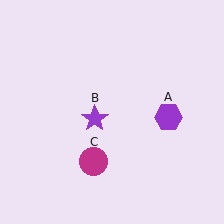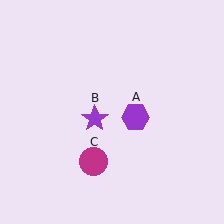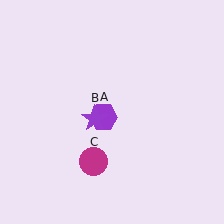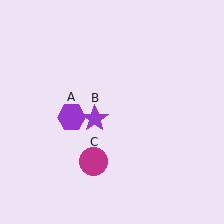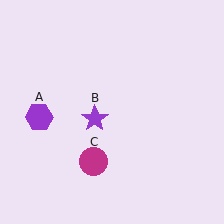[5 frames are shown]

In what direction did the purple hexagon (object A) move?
The purple hexagon (object A) moved left.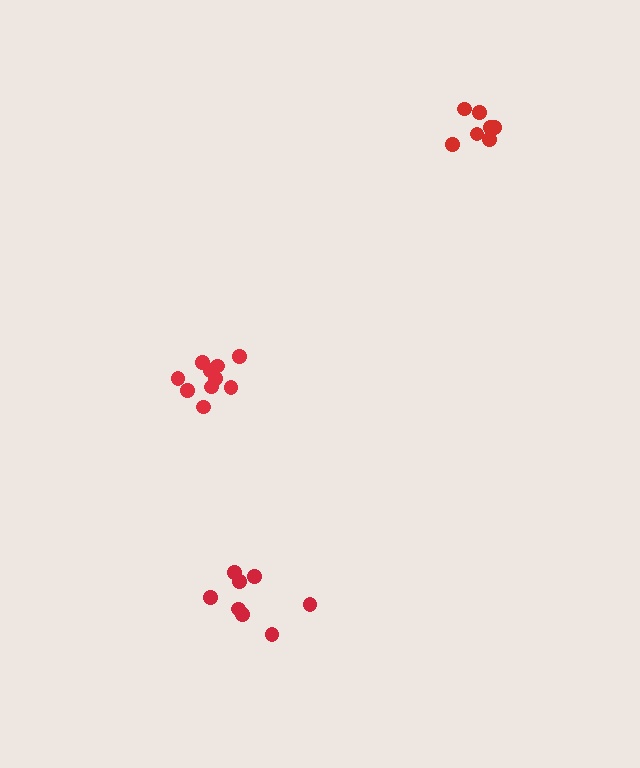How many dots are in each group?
Group 1: 8 dots, Group 2: 11 dots, Group 3: 7 dots (26 total).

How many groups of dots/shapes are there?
There are 3 groups.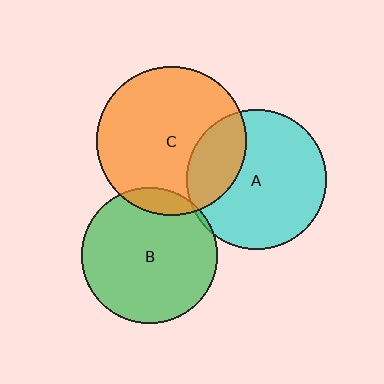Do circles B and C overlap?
Yes.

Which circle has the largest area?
Circle C (orange).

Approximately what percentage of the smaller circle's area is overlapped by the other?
Approximately 10%.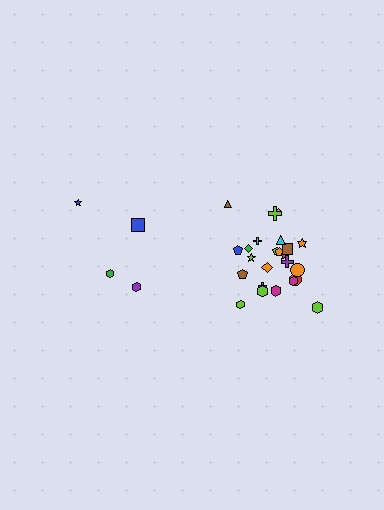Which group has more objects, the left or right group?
The right group.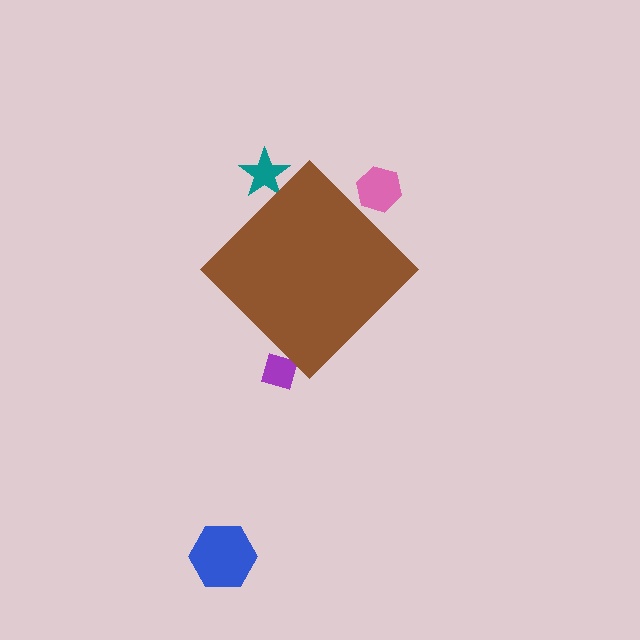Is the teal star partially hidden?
Yes, the teal star is partially hidden behind the brown diamond.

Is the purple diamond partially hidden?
Yes, the purple diamond is partially hidden behind the brown diamond.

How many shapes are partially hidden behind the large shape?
3 shapes are partially hidden.